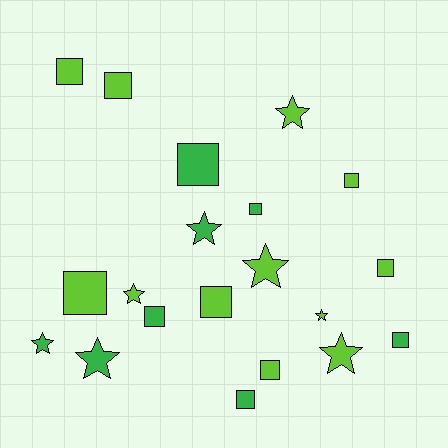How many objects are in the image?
There are 20 objects.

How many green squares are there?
There are 5 green squares.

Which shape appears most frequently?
Square, with 12 objects.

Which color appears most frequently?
Lime, with 12 objects.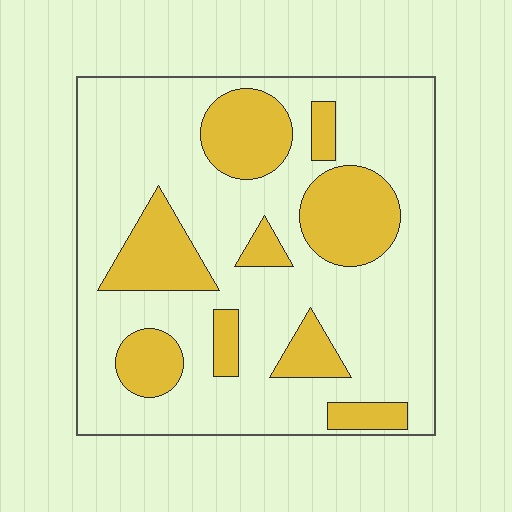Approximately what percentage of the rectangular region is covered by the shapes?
Approximately 25%.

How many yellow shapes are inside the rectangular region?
9.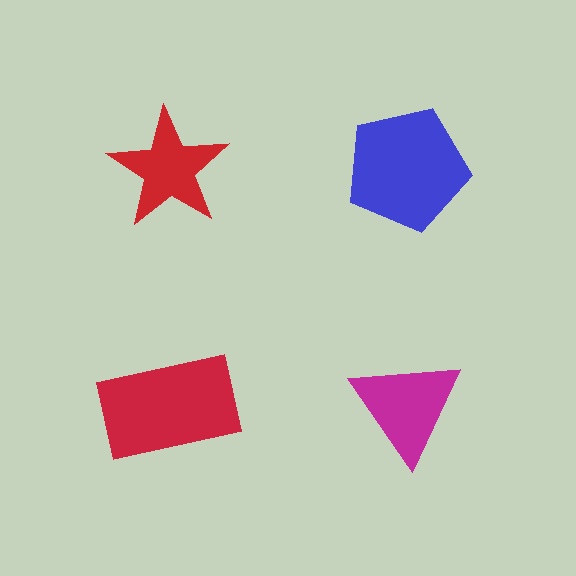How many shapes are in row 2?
2 shapes.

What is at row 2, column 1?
A red rectangle.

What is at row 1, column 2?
A blue pentagon.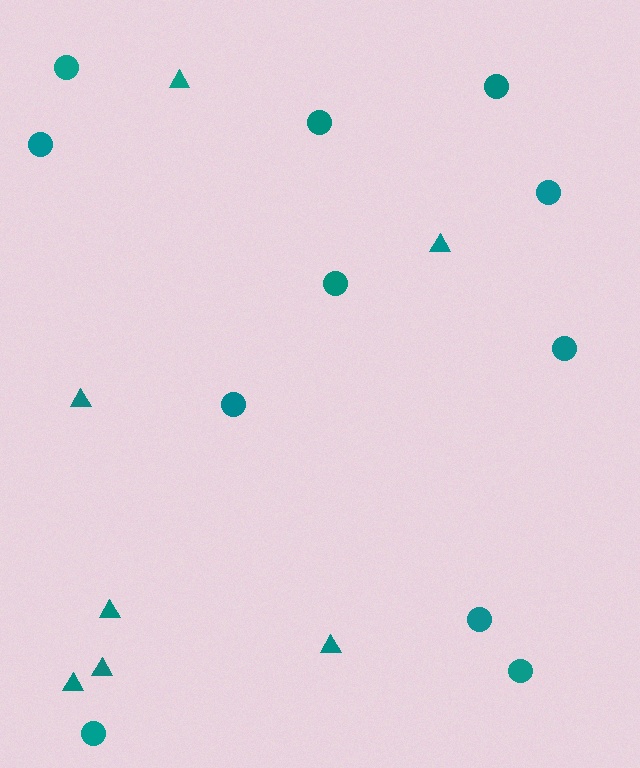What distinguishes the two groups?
There are 2 groups: one group of triangles (7) and one group of circles (11).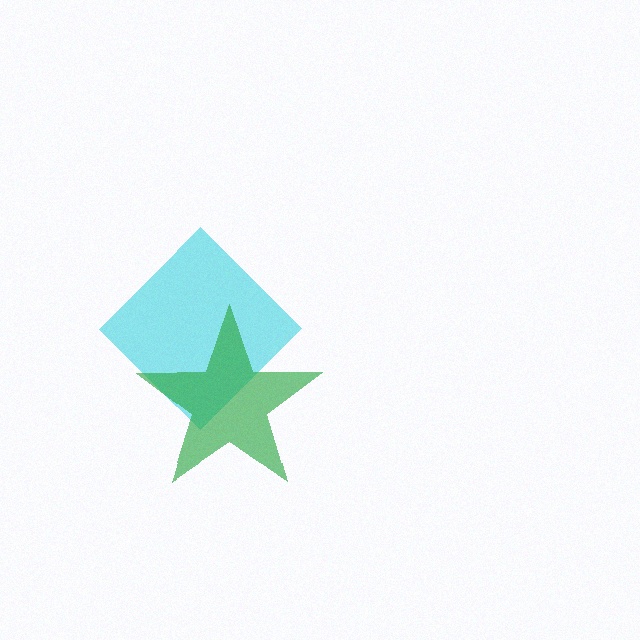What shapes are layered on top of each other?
The layered shapes are: a cyan diamond, a green star.